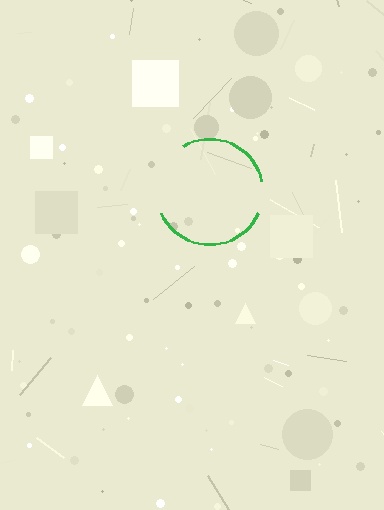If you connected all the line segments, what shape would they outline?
They would outline a circle.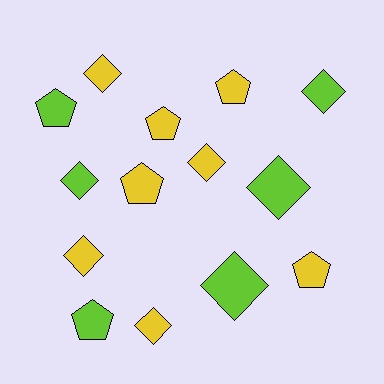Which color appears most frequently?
Yellow, with 8 objects.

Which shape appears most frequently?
Diamond, with 8 objects.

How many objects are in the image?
There are 14 objects.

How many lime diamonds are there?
There are 4 lime diamonds.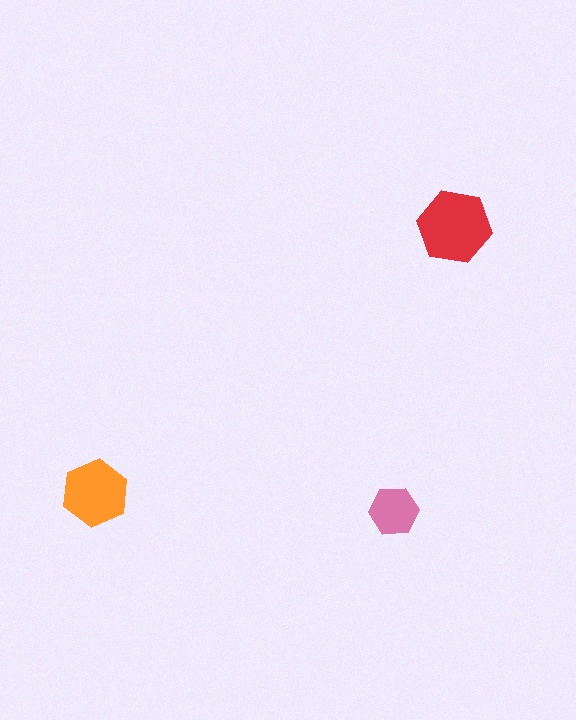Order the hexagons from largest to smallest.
the red one, the orange one, the pink one.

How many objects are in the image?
There are 3 objects in the image.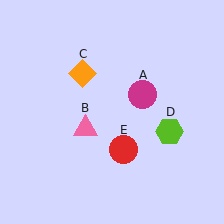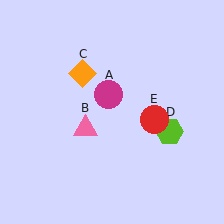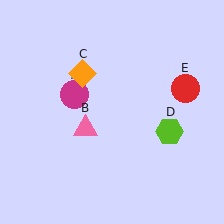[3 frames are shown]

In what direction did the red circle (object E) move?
The red circle (object E) moved up and to the right.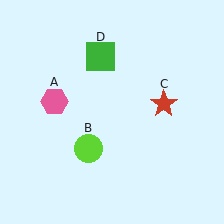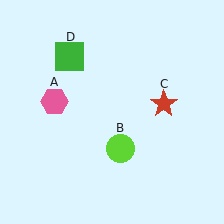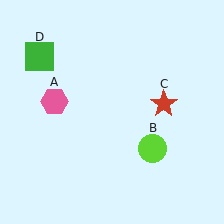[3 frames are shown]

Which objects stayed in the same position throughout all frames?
Pink hexagon (object A) and red star (object C) remained stationary.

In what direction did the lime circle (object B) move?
The lime circle (object B) moved right.